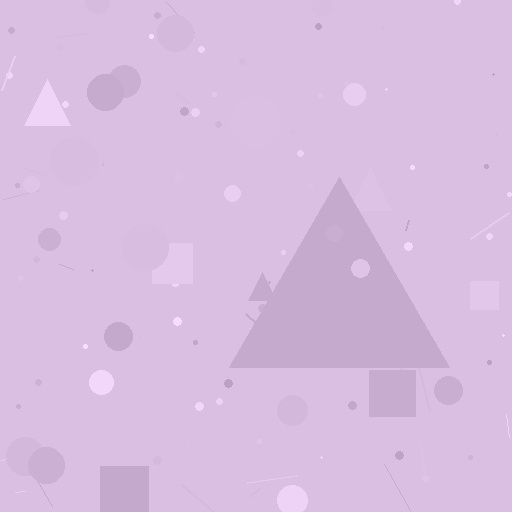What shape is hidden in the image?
A triangle is hidden in the image.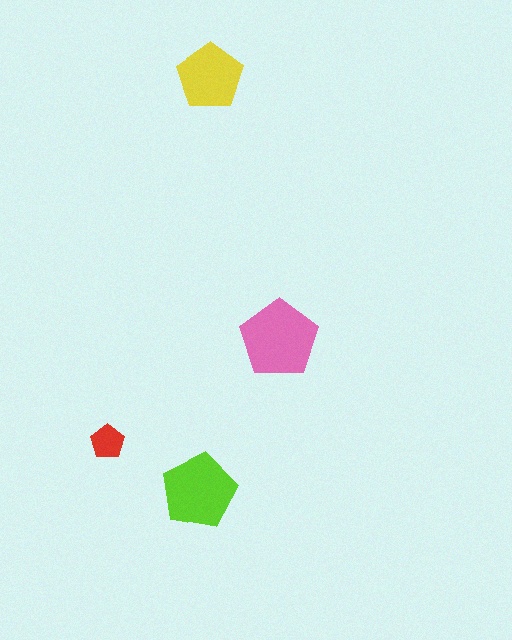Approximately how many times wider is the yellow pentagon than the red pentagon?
About 2 times wider.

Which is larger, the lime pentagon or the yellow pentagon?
The lime one.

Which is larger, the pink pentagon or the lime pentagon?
The pink one.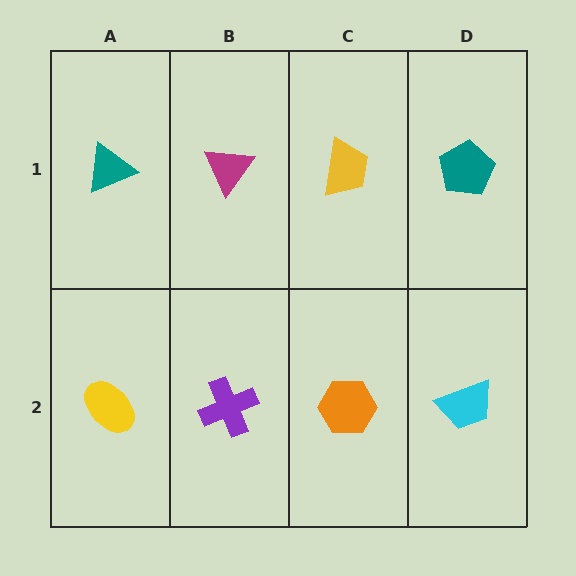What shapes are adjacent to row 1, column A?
A yellow ellipse (row 2, column A), a magenta triangle (row 1, column B).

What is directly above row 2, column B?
A magenta triangle.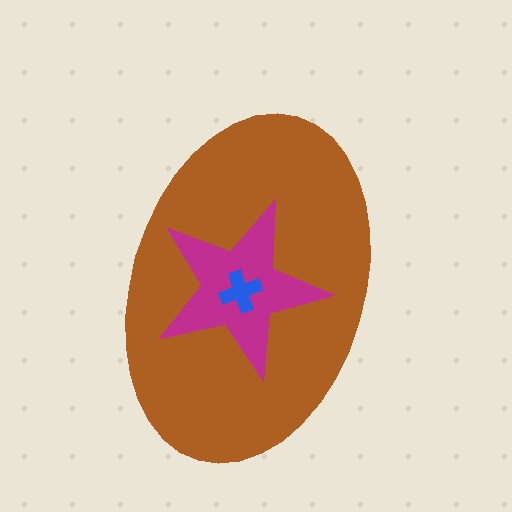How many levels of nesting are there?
3.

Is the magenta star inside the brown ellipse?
Yes.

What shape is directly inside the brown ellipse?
The magenta star.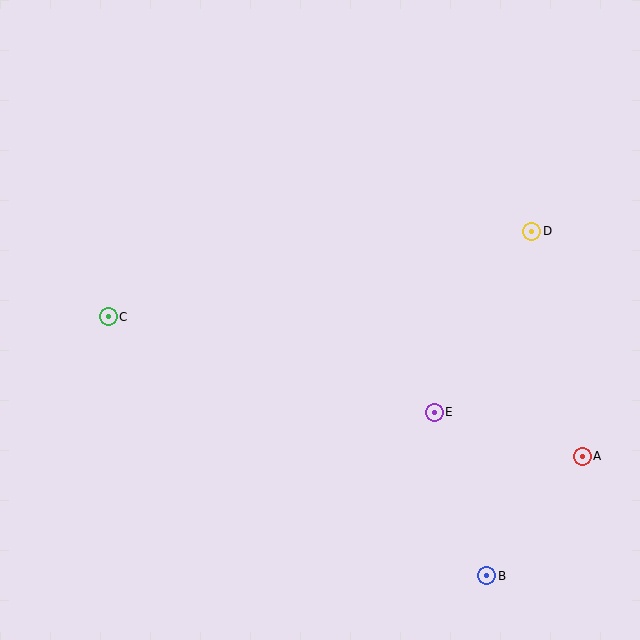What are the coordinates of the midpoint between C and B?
The midpoint between C and B is at (297, 446).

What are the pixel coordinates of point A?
Point A is at (582, 456).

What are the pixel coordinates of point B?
Point B is at (487, 576).